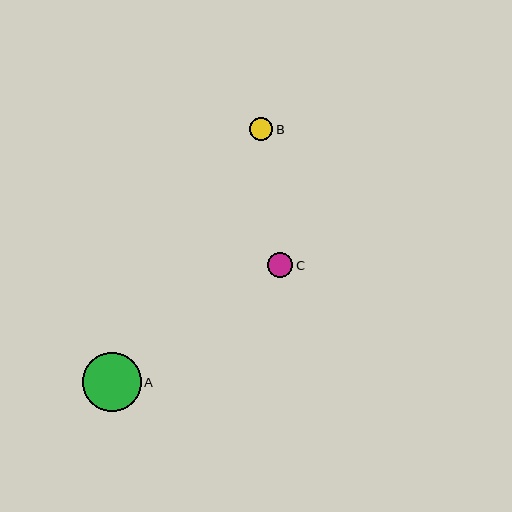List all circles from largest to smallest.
From largest to smallest: A, C, B.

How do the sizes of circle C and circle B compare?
Circle C and circle B are approximately the same size.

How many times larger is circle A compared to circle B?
Circle A is approximately 2.5 times the size of circle B.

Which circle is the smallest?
Circle B is the smallest with a size of approximately 24 pixels.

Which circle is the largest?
Circle A is the largest with a size of approximately 59 pixels.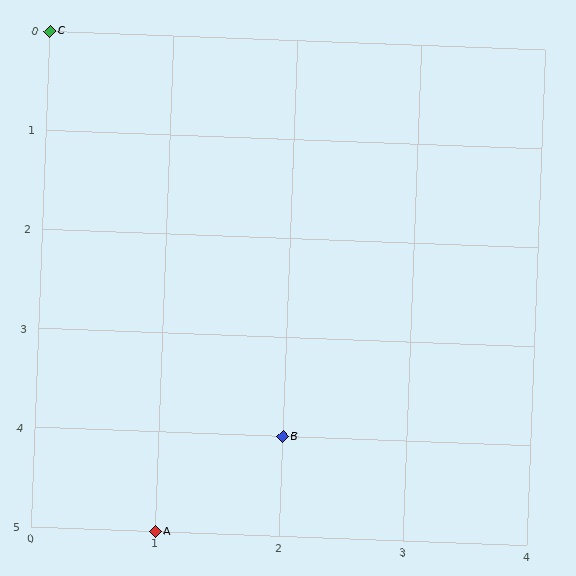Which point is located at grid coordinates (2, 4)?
Point B is at (2, 4).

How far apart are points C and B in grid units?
Points C and B are 2 columns and 4 rows apart (about 4.5 grid units diagonally).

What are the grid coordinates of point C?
Point C is at grid coordinates (0, 0).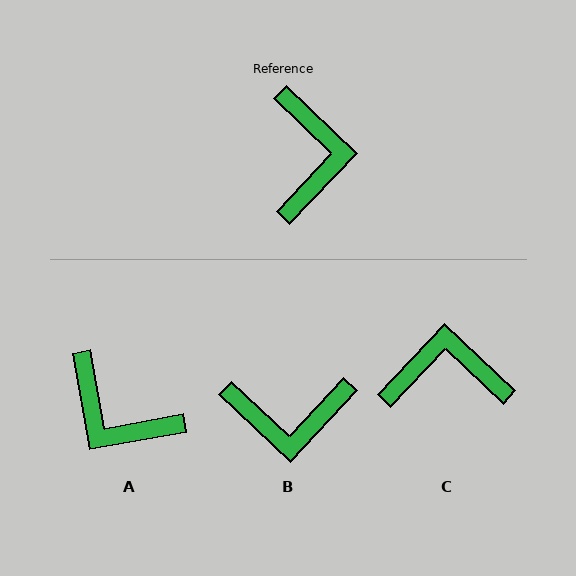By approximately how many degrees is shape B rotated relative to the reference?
Approximately 90 degrees clockwise.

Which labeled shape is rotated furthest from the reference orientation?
A, about 126 degrees away.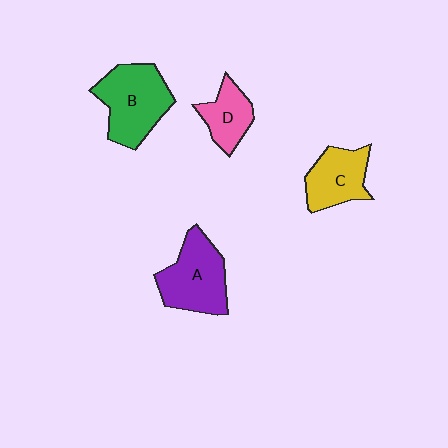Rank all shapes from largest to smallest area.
From largest to smallest: B (green), A (purple), C (yellow), D (pink).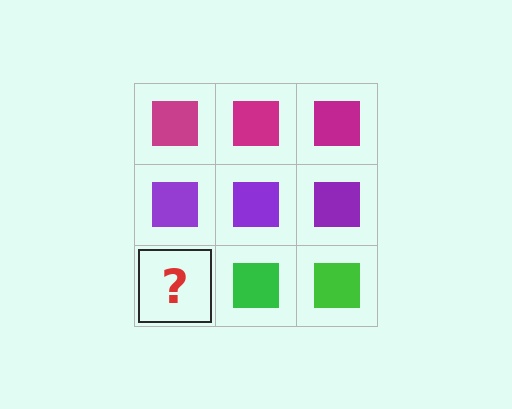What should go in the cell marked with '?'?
The missing cell should contain a green square.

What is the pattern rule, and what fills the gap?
The rule is that each row has a consistent color. The gap should be filled with a green square.